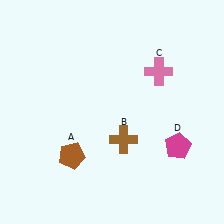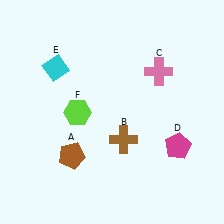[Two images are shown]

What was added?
A cyan diamond (E), a lime hexagon (F) were added in Image 2.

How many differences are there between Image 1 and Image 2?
There are 2 differences between the two images.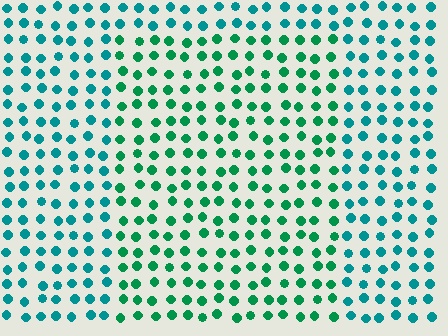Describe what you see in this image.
The image is filled with small teal elements in a uniform arrangement. A rectangle-shaped region is visible where the elements are tinted to a slightly different hue, forming a subtle color boundary.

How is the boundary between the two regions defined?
The boundary is defined purely by a slight shift in hue (about 30 degrees). Spacing, size, and orientation are identical on both sides.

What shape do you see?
I see a rectangle.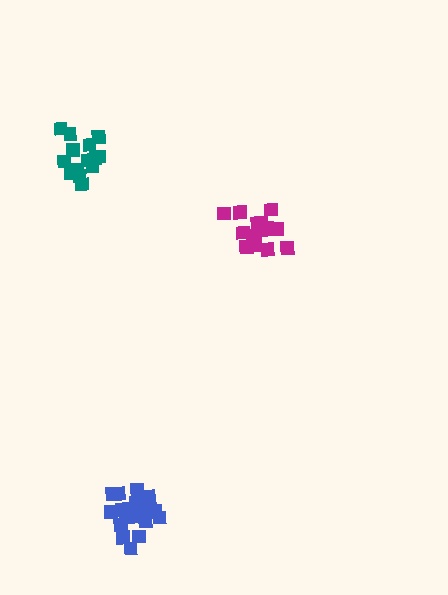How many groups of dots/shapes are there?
There are 3 groups.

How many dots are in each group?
Group 1: 19 dots, Group 2: 14 dots, Group 3: 14 dots (47 total).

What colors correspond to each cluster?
The clusters are colored: blue, teal, magenta.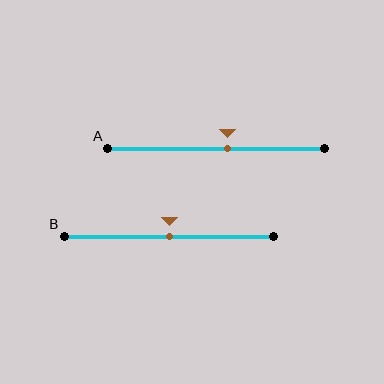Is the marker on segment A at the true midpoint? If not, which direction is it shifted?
No, the marker on segment A is shifted to the right by about 5% of the segment length.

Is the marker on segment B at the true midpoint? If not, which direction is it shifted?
Yes, the marker on segment B is at the true midpoint.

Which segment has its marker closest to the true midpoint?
Segment B has its marker closest to the true midpoint.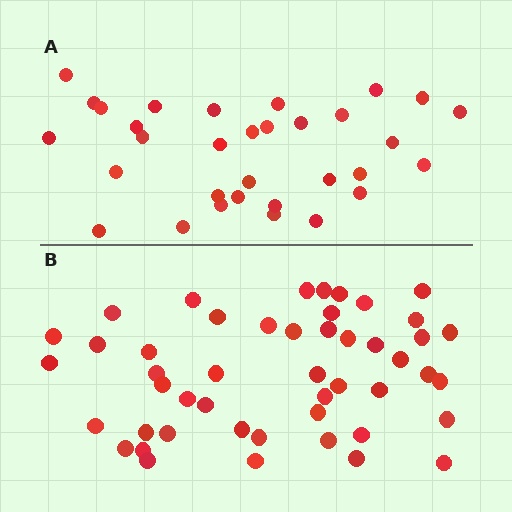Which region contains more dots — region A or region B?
Region B (the bottom region) has more dots.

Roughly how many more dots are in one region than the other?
Region B has approximately 15 more dots than region A.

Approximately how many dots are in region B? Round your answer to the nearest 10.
About 50 dots. (The exact count is 48, which rounds to 50.)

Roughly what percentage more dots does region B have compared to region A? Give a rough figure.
About 50% more.